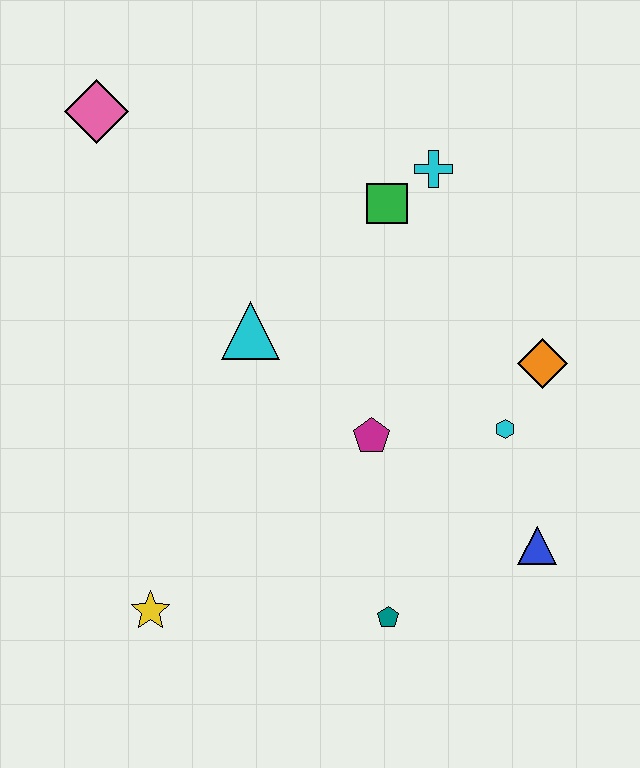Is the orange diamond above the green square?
No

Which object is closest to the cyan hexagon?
The orange diamond is closest to the cyan hexagon.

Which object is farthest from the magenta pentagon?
The pink diamond is farthest from the magenta pentagon.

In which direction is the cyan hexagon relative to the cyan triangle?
The cyan hexagon is to the right of the cyan triangle.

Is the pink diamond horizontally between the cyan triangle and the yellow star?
No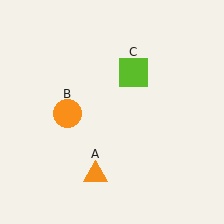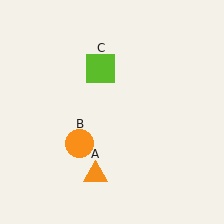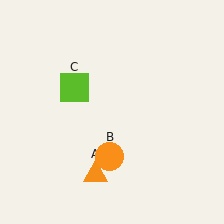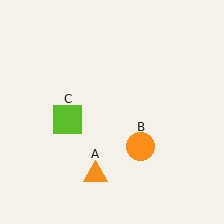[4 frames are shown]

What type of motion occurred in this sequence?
The orange circle (object B), lime square (object C) rotated counterclockwise around the center of the scene.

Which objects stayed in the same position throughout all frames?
Orange triangle (object A) remained stationary.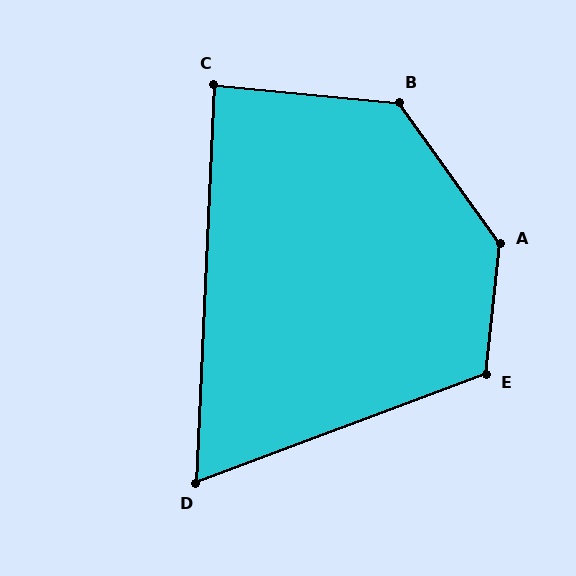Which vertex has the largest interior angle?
A, at approximately 139 degrees.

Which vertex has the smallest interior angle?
D, at approximately 67 degrees.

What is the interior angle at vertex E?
Approximately 116 degrees (obtuse).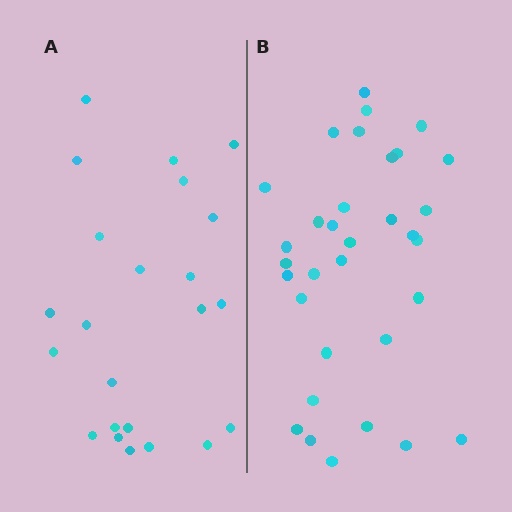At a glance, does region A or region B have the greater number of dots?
Region B (the right region) has more dots.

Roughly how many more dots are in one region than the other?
Region B has roughly 10 or so more dots than region A.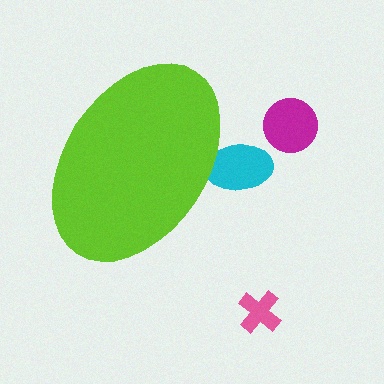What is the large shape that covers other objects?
A lime ellipse.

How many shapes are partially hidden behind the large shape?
1 shape is partially hidden.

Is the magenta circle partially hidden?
No, the magenta circle is fully visible.